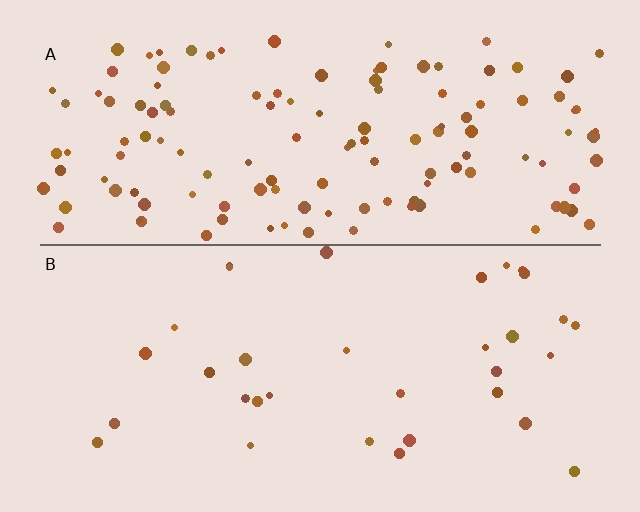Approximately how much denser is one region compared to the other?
Approximately 3.9× — region A over region B.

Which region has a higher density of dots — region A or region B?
A (the top).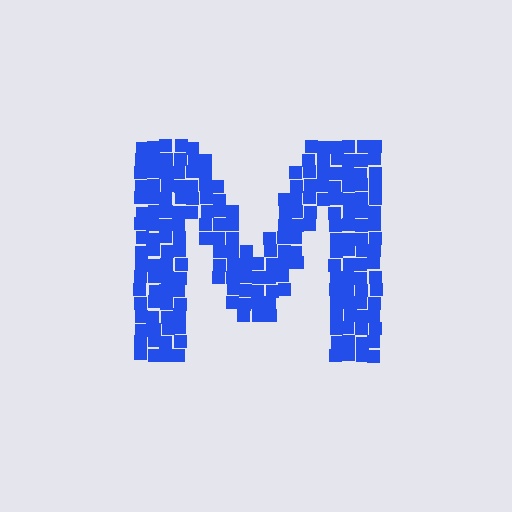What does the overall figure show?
The overall figure shows the letter M.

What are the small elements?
The small elements are squares.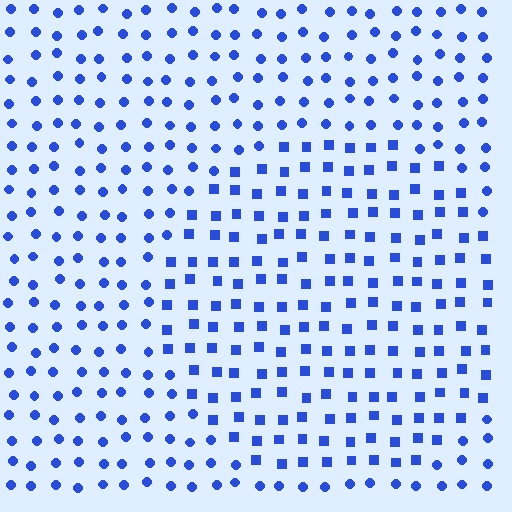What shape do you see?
I see a circle.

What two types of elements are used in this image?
The image uses squares inside the circle region and circles outside it.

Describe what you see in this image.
The image is filled with small blue elements arranged in a uniform grid. A circle-shaped region contains squares, while the surrounding area contains circles. The boundary is defined purely by the change in element shape.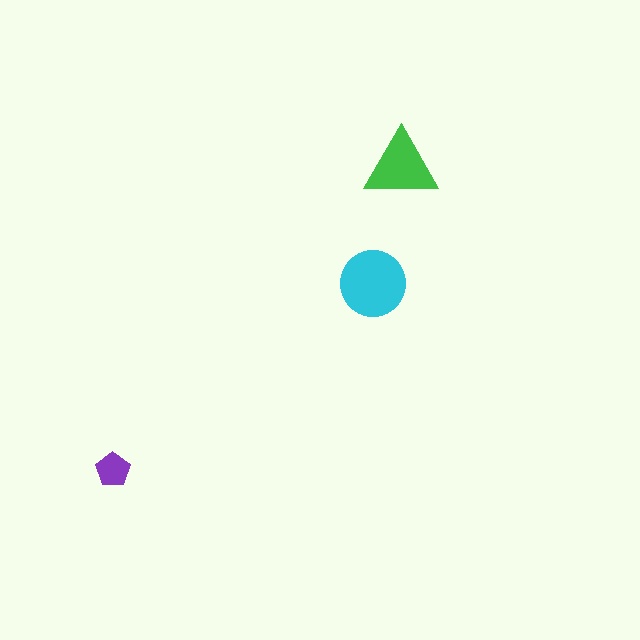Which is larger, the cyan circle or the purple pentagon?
The cyan circle.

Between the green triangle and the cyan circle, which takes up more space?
The cyan circle.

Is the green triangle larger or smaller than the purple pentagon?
Larger.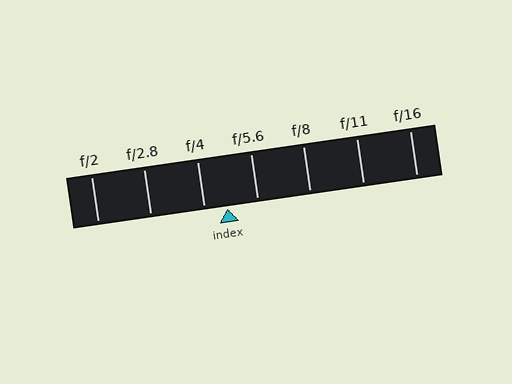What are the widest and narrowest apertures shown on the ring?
The widest aperture shown is f/2 and the narrowest is f/16.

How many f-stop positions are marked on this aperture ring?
There are 7 f-stop positions marked.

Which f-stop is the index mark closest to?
The index mark is closest to f/4.